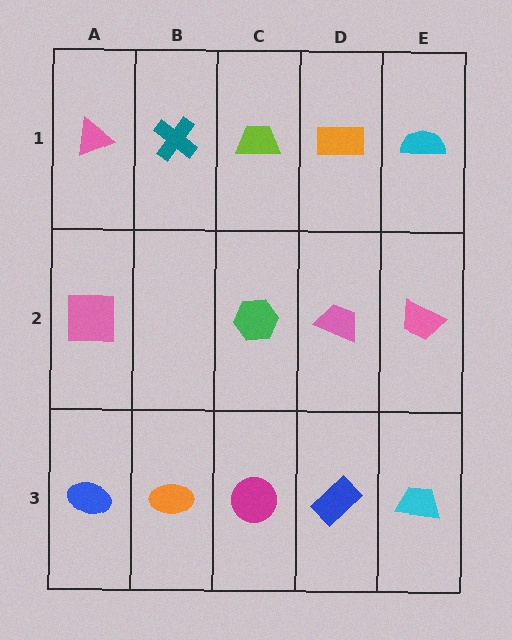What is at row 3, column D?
A blue rectangle.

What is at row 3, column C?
A magenta circle.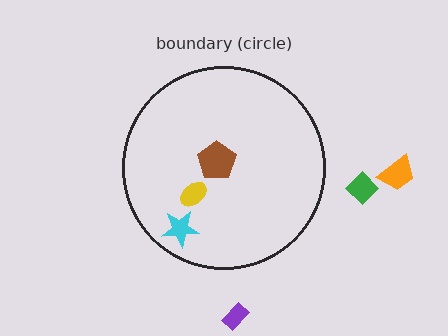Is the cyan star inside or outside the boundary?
Inside.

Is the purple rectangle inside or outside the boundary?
Outside.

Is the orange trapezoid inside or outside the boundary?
Outside.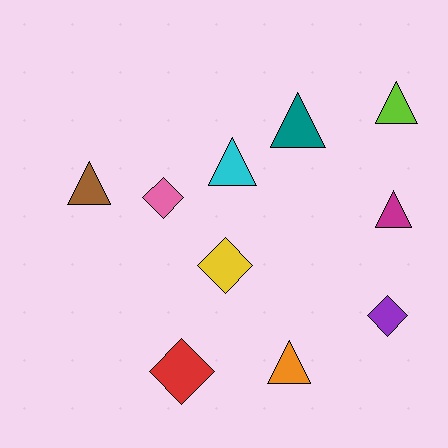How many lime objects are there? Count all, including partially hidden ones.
There is 1 lime object.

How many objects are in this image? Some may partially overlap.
There are 10 objects.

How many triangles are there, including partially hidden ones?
There are 6 triangles.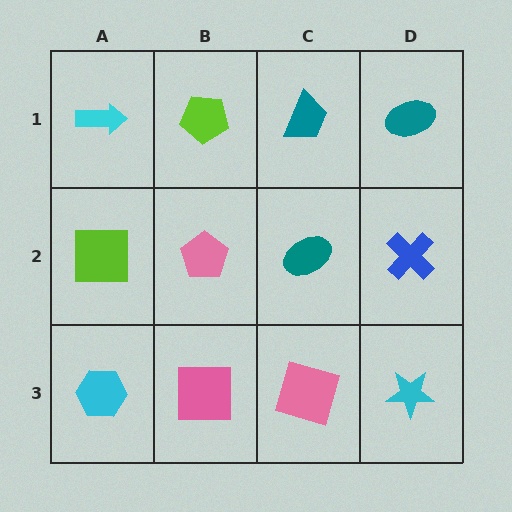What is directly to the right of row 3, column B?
A pink square.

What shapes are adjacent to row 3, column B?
A pink pentagon (row 2, column B), a cyan hexagon (row 3, column A), a pink square (row 3, column C).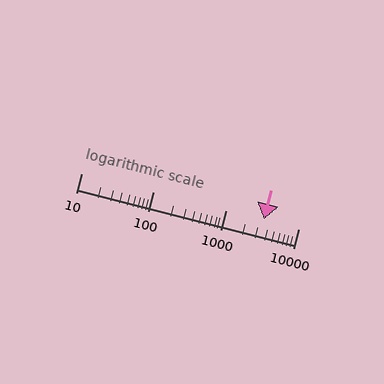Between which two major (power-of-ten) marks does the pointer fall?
The pointer is between 1000 and 10000.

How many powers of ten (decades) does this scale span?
The scale spans 3 decades, from 10 to 10000.